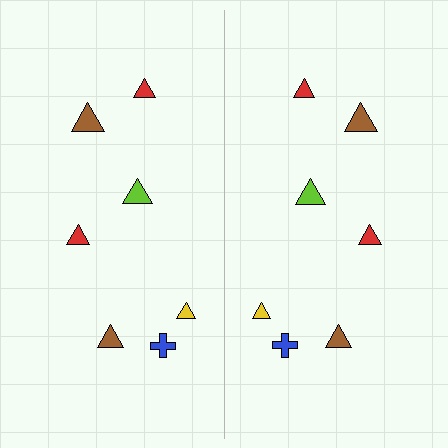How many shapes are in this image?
There are 14 shapes in this image.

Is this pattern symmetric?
Yes, this pattern has bilateral (reflection) symmetry.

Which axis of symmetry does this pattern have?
The pattern has a vertical axis of symmetry running through the center of the image.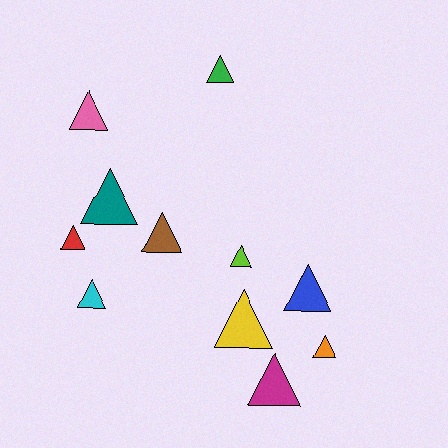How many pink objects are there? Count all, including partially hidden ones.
There is 1 pink object.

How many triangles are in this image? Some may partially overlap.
There are 11 triangles.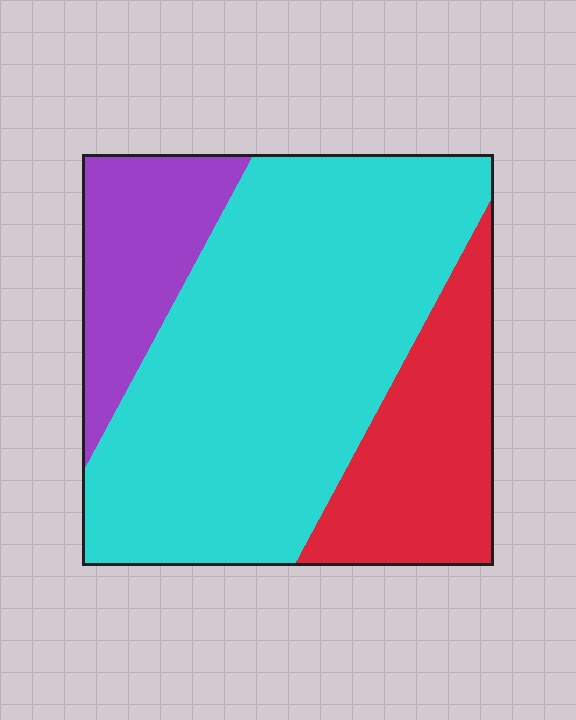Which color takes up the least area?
Purple, at roughly 15%.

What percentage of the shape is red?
Red covers 22% of the shape.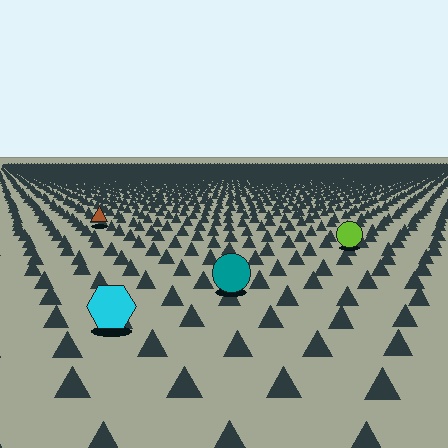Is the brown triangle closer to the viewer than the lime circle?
No. The lime circle is closer — you can tell from the texture gradient: the ground texture is coarser near it.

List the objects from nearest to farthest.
From nearest to farthest: the cyan hexagon, the teal circle, the lime circle, the brown triangle.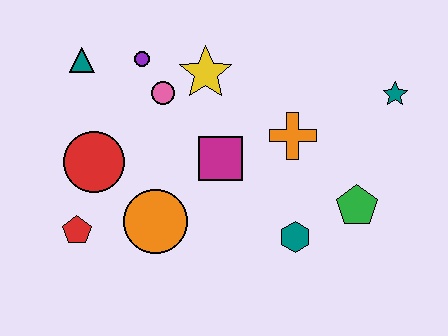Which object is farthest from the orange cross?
The red pentagon is farthest from the orange cross.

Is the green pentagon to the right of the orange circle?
Yes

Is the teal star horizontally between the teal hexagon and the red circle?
No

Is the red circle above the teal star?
No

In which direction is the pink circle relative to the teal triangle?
The pink circle is to the right of the teal triangle.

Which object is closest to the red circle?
The red pentagon is closest to the red circle.